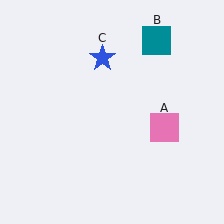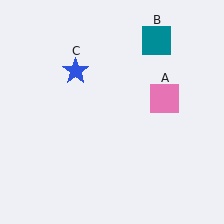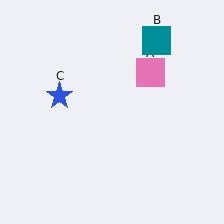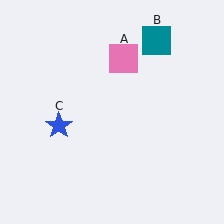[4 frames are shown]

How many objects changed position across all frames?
2 objects changed position: pink square (object A), blue star (object C).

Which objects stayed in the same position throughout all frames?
Teal square (object B) remained stationary.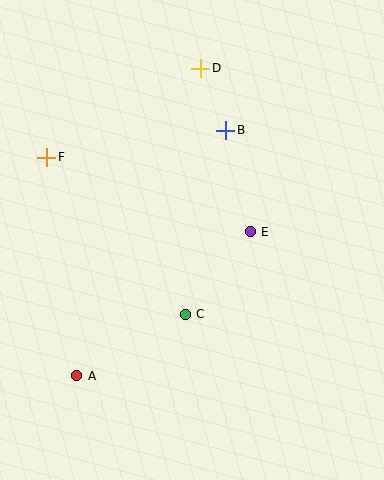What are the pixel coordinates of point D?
Point D is at (201, 68).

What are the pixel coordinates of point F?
Point F is at (47, 157).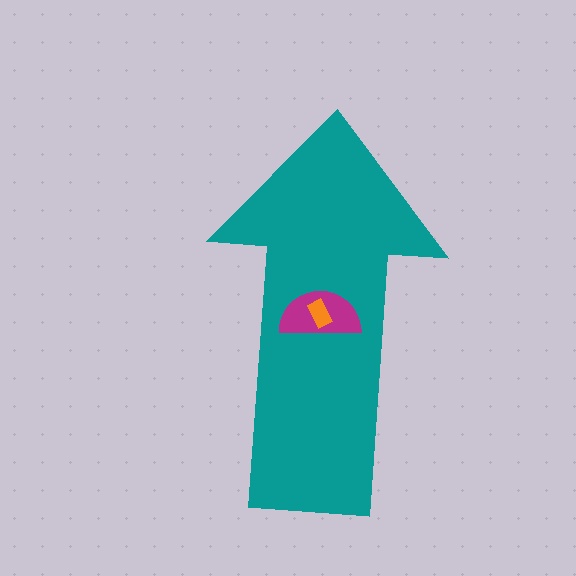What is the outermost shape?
The teal arrow.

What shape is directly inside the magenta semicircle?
The orange rectangle.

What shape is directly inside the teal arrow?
The magenta semicircle.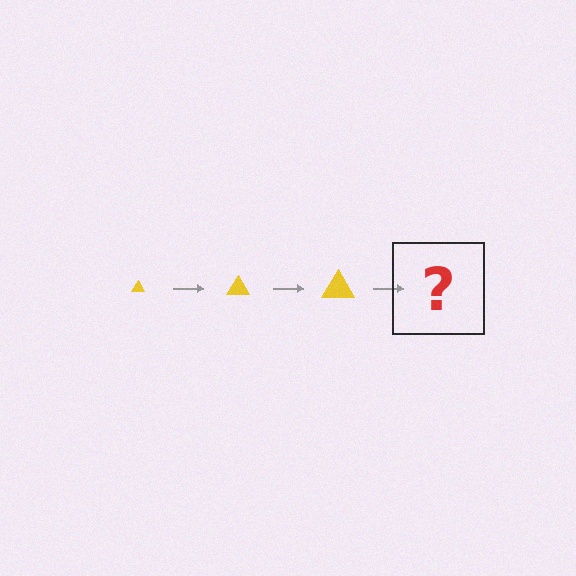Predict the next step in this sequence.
The next step is a yellow triangle, larger than the previous one.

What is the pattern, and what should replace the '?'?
The pattern is that the triangle gets progressively larger each step. The '?' should be a yellow triangle, larger than the previous one.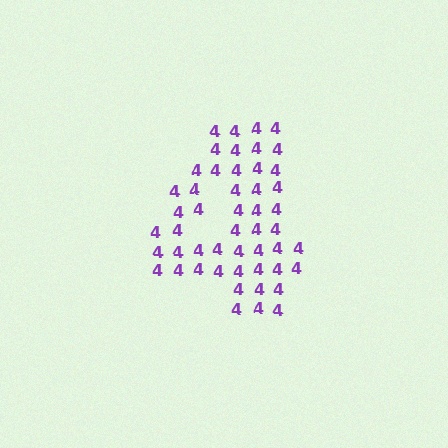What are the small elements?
The small elements are digit 4's.